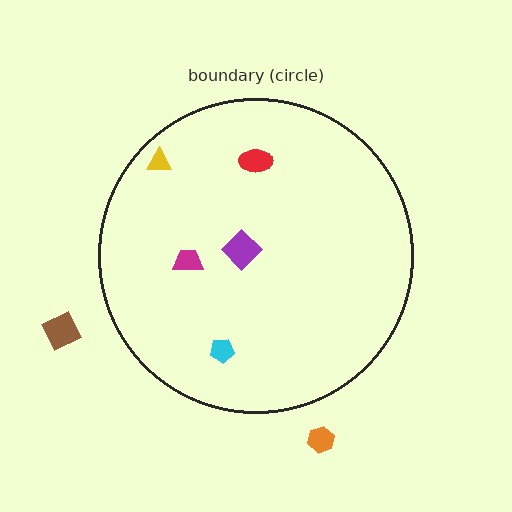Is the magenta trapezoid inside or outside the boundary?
Inside.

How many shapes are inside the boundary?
5 inside, 2 outside.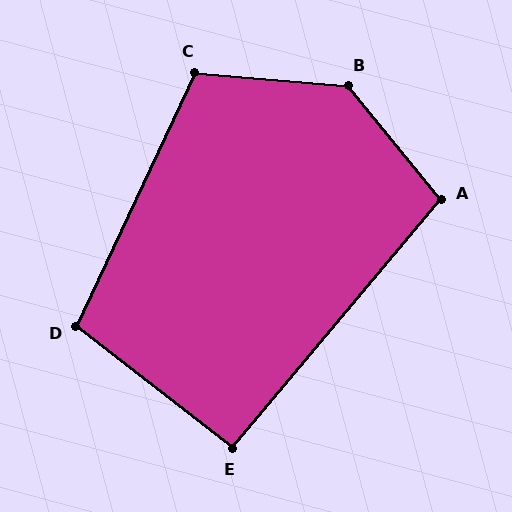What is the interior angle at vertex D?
Approximately 103 degrees (obtuse).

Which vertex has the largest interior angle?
B, at approximately 134 degrees.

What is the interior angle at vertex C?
Approximately 110 degrees (obtuse).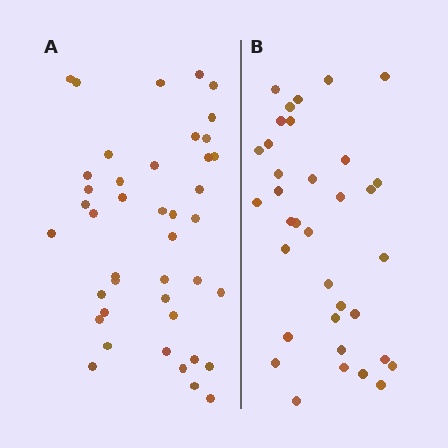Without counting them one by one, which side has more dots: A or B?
Region A (the left region) has more dots.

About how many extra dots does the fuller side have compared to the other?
Region A has roughly 8 or so more dots than region B.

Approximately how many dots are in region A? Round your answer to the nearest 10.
About 40 dots. (The exact count is 42, which rounds to 40.)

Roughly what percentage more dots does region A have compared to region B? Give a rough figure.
About 20% more.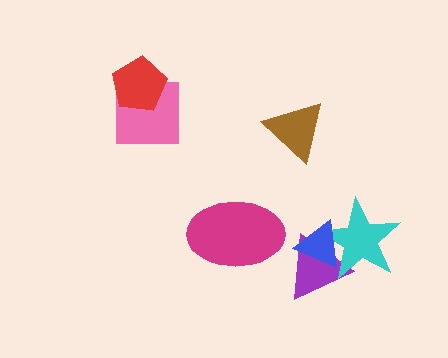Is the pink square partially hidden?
Yes, it is partially covered by another shape.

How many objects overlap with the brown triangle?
0 objects overlap with the brown triangle.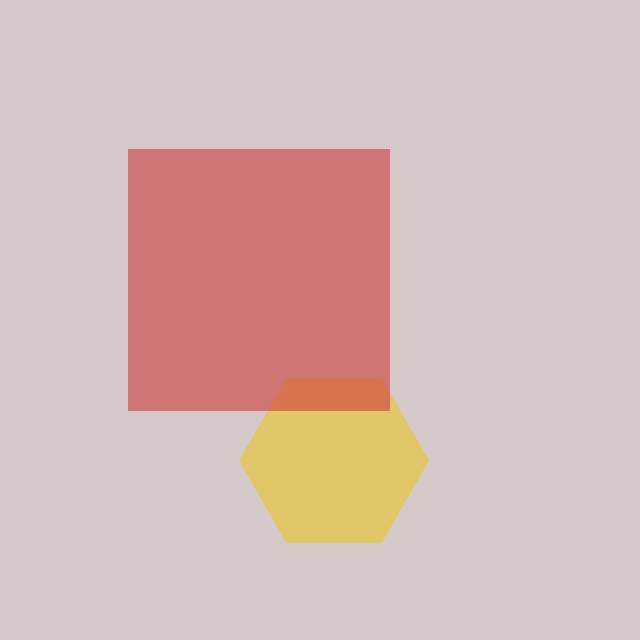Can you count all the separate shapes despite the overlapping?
Yes, there are 2 separate shapes.